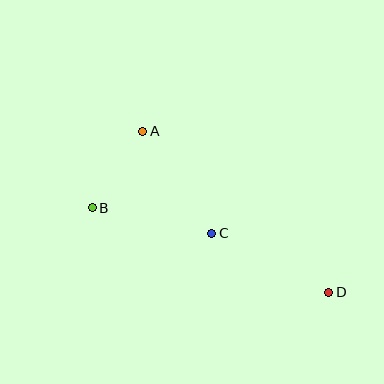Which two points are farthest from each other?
Points B and D are farthest from each other.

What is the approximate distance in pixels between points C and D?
The distance between C and D is approximately 131 pixels.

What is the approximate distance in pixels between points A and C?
The distance between A and C is approximately 123 pixels.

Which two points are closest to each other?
Points A and B are closest to each other.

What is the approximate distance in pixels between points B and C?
The distance between B and C is approximately 122 pixels.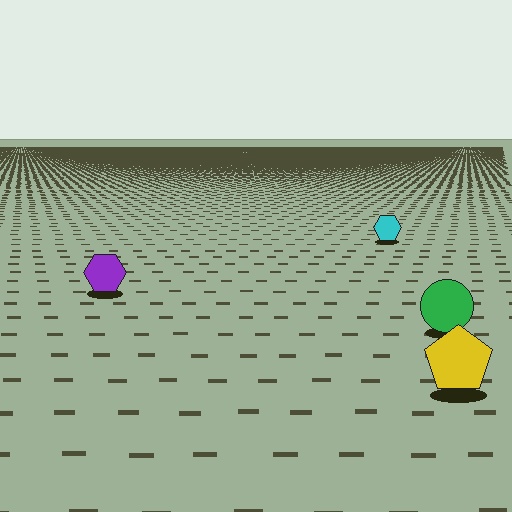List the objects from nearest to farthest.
From nearest to farthest: the yellow pentagon, the green circle, the purple hexagon, the cyan hexagon.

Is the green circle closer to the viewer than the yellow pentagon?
No. The yellow pentagon is closer — you can tell from the texture gradient: the ground texture is coarser near it.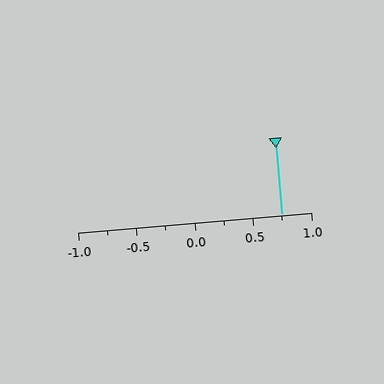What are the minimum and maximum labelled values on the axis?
The axis runs from -1.0 to 1.0.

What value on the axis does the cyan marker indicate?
The marker indicates approximately 0.75.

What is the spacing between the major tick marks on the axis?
The major ticks are spaced 0.5 apart.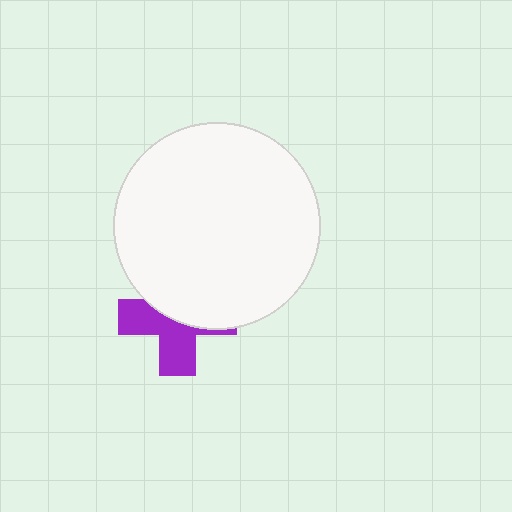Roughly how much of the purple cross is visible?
About half of it is visible (roughly 50%).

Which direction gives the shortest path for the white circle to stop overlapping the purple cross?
Moving up gives the shortest separation.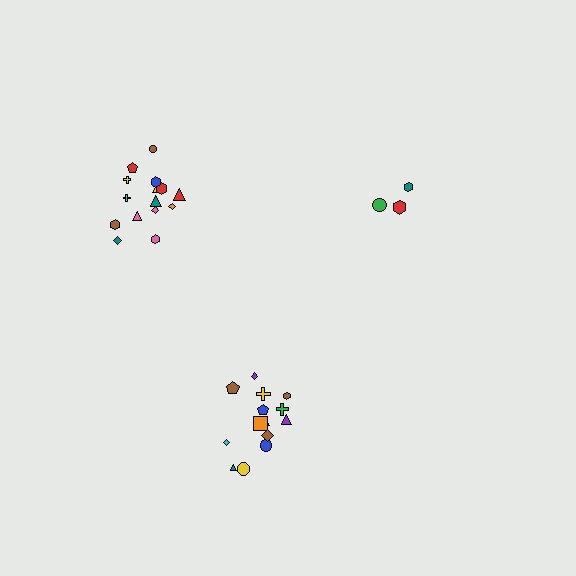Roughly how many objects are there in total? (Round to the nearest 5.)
Roughly 35 objects in total.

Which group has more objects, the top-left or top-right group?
The top-left group.